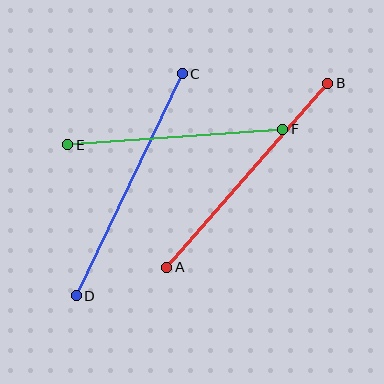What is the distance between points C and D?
The distance is approximately 246 pixels.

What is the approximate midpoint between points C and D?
The midpoint is at approximately (129, 185) pixels.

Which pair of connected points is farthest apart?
Points C and D are farthest apart.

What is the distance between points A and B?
The distance is approximately 244 pixels.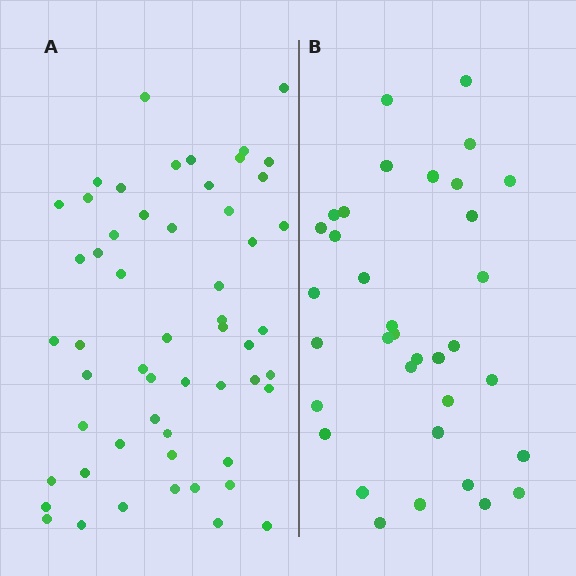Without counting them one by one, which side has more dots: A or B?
Region A (the left region) has more dots.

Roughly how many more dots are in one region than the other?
Region A has approximately 20 more dots than region B.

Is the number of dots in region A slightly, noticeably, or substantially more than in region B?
Region A has substantially more. The ratio is roughly 1.6 to 1.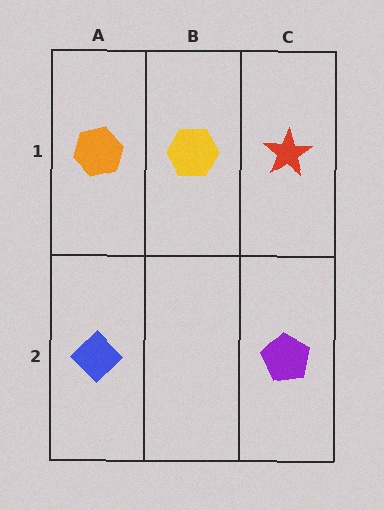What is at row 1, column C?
A red star.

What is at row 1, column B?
A yellow hexagon.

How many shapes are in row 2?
2 shapes.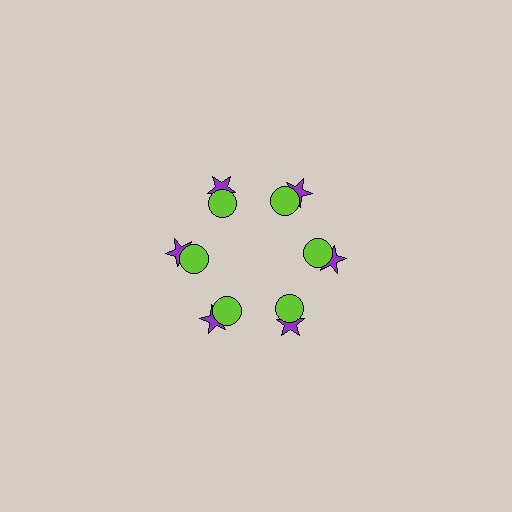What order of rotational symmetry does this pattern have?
This pattern has 6-fold rotational symmetry.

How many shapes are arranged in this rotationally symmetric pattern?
There are 12 shapes, arranged in 6 groups of 2.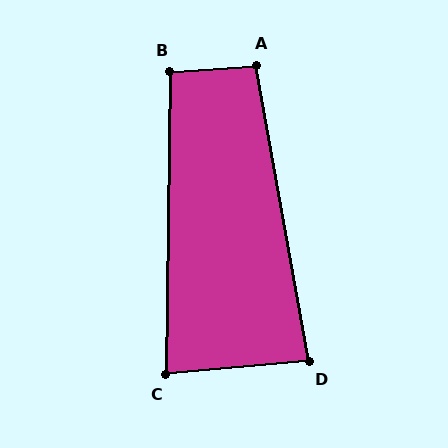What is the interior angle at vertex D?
Approximately 85 degrees (approximately right).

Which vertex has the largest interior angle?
A, at approximately 96 degrees.